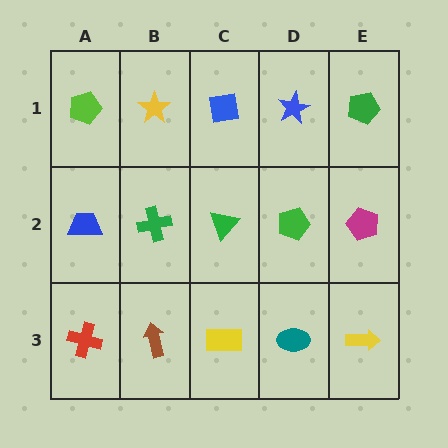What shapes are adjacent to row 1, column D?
A green pentagon (row 2, column D), a blue square (row 1, column C), a green pentagon (row 1, column E).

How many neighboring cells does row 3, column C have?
3.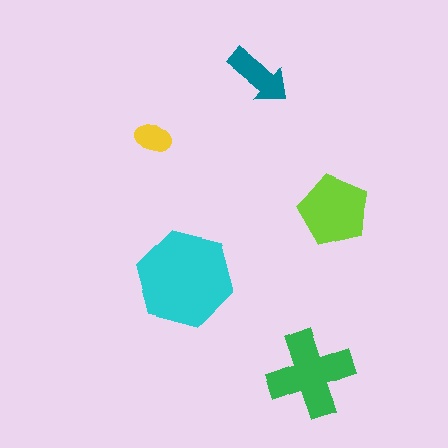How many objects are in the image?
There are 5 objects in the image.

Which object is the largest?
The cyan hexagon.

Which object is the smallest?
The yellow ellipse.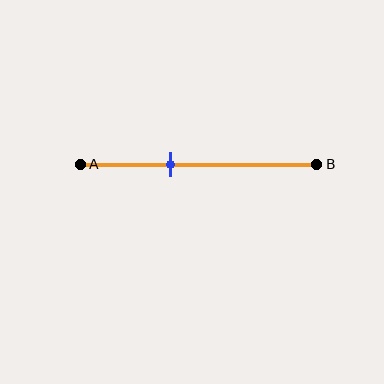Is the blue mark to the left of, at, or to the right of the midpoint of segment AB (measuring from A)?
The blue mark is to the left of the midpoint of segment AB.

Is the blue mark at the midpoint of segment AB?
No, the mark is at about 40% from A, not at the 50% midpoint.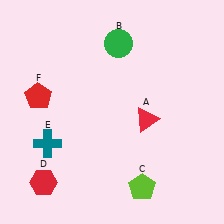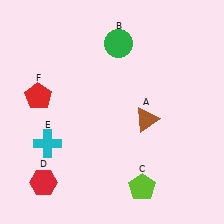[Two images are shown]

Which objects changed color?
A changed from red to brown. E changed from teal to cyan.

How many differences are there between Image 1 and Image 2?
There are 2 differences between the two images.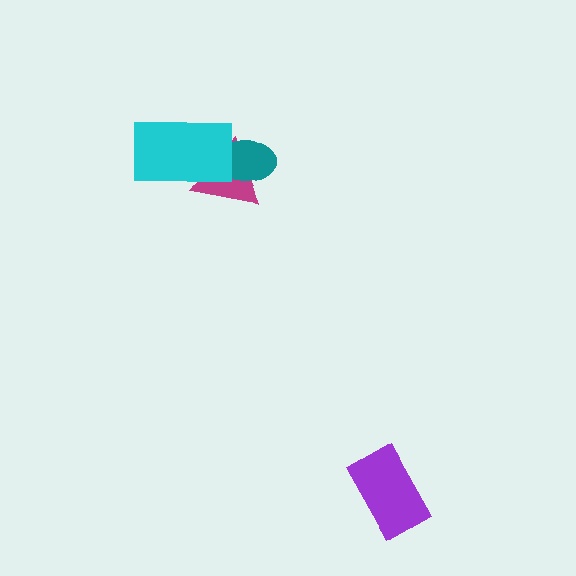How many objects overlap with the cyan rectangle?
2 objects overlap with the cyan rectangle.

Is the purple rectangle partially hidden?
No, no other shape covers it.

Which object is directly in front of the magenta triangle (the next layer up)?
The teal ellipse is directly in front of the magenta triangle.